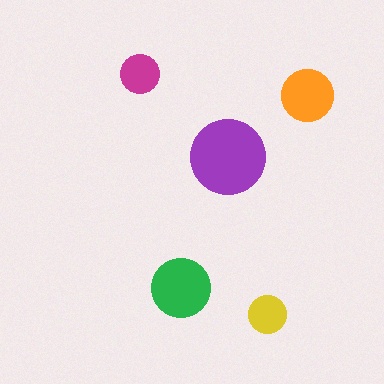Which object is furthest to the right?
The orange circle is rightmost.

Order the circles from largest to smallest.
the purple one, the green one, the orange one, the magenta one, the yellow one.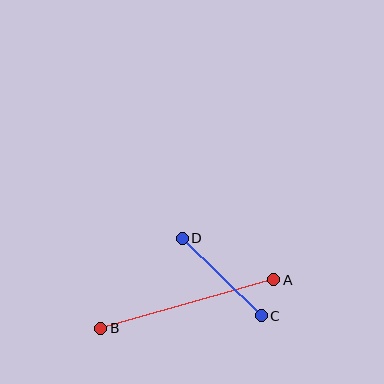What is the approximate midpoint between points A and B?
The midpoint is at approximately (187, 304) pixels.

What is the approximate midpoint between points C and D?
The midpoint is at approximately (222, 277) pixels.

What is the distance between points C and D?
The distance is approximately 111 pixels.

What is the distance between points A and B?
The distance is approximately 180 pixels.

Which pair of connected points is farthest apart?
Points A and B are farthest apart.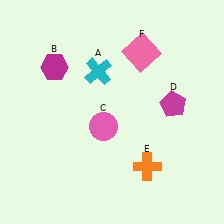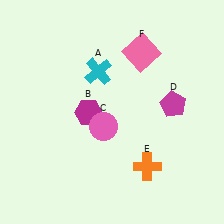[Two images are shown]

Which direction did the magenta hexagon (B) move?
The magenta hexagon (B) moved down.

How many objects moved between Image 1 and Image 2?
1 object moved between the two images.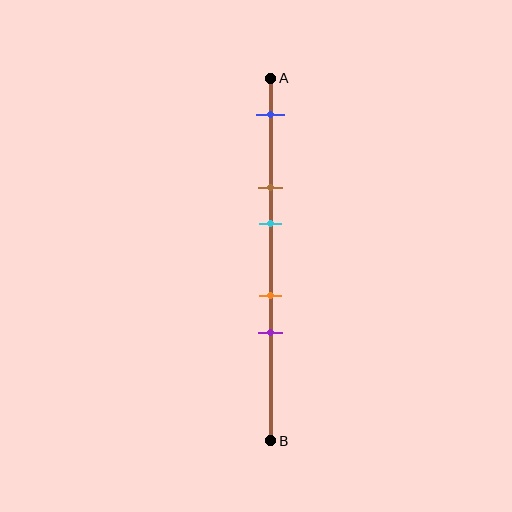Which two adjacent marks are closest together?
The orange and purple marks are the closest adjacent pair.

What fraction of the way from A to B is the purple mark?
The purple mark is approximately 70% (0.7) of the way from A to B.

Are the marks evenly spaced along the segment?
No, the marks are not evenly spaced.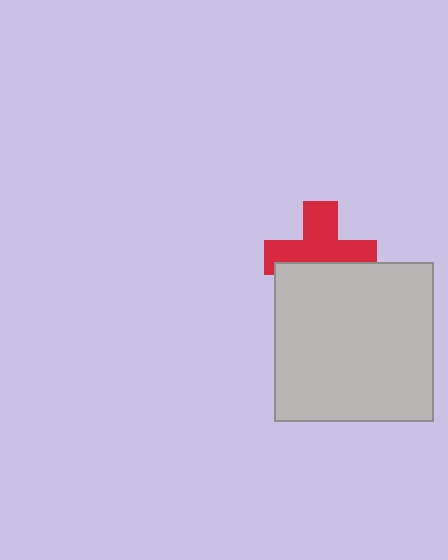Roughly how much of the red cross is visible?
About half of it is visible (roughly 59%).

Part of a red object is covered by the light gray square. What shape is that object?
It is a cross.